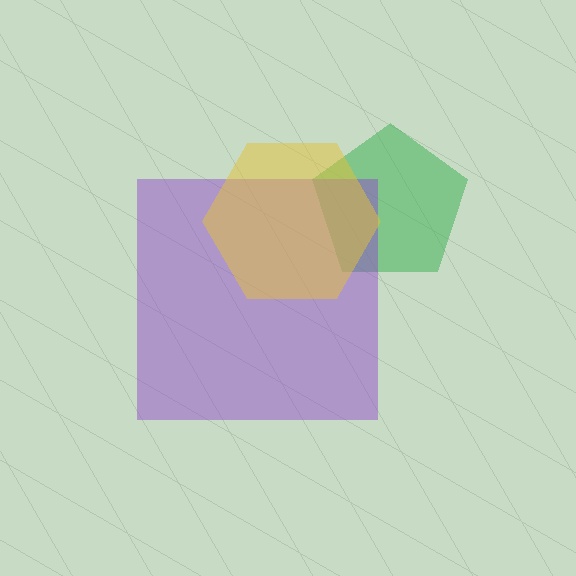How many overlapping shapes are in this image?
There are 3 overlapping shapes in the image.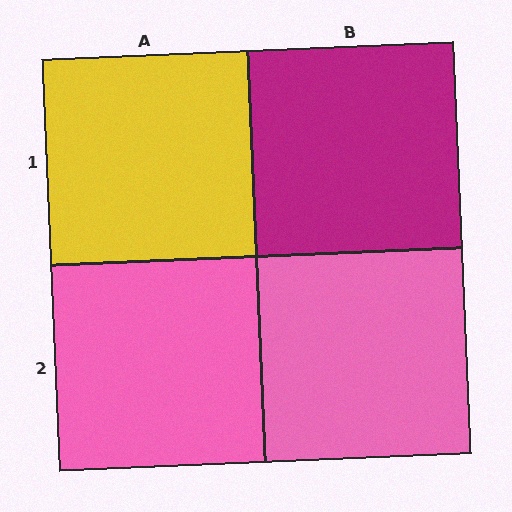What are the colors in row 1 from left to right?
Yellow, magenta.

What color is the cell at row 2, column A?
Pink.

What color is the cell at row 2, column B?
Pink.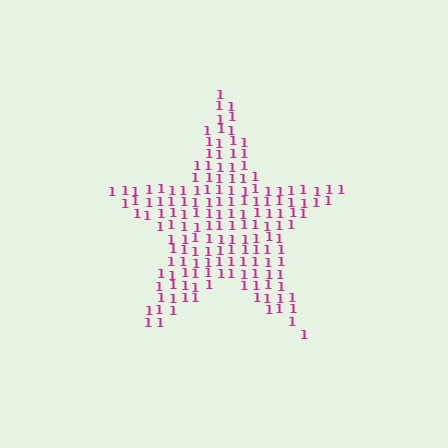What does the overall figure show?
The overall figure shows a star.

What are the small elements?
The small elements are digit 1's.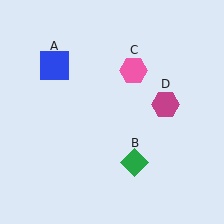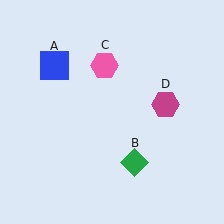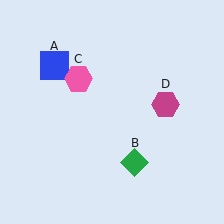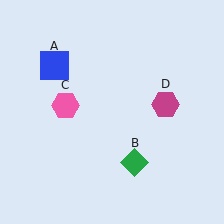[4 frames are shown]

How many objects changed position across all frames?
1 object changed position: pink hexagon (object C).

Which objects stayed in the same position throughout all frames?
Blue square (object A) and green diamond (object B) and magenta hexagon (object D) remained stationary.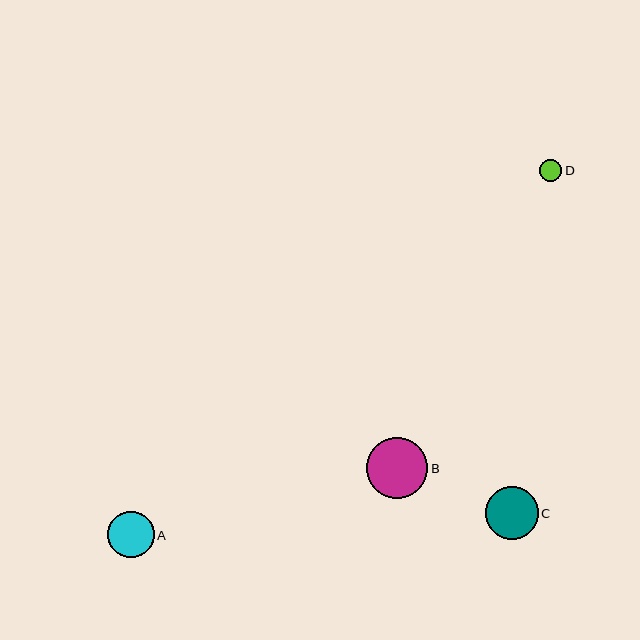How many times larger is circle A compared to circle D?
Circle A is approximately 2.1 times the size of circle D.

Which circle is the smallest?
Circle D is the smallest with a size of approximately 22 pixels.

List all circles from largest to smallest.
From largest to smallest: B, C, A, D.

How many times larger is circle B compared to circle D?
Circle B is approximately 2.8 times the size of circle D.